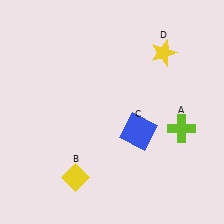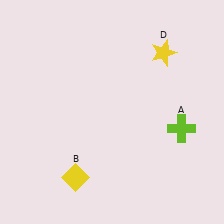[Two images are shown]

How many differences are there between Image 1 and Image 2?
There is 1 difference between the two images.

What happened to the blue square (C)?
The blue square (C) was removed in Image 2. It was in the bottom-right area of Image 1.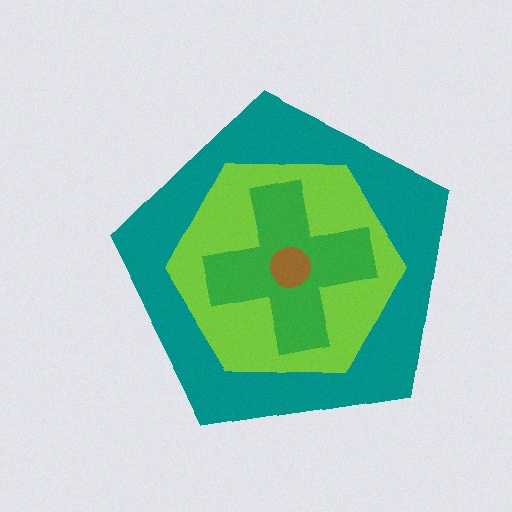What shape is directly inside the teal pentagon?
The lime hexagon.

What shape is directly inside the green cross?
The brown circle.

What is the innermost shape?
The brown circle.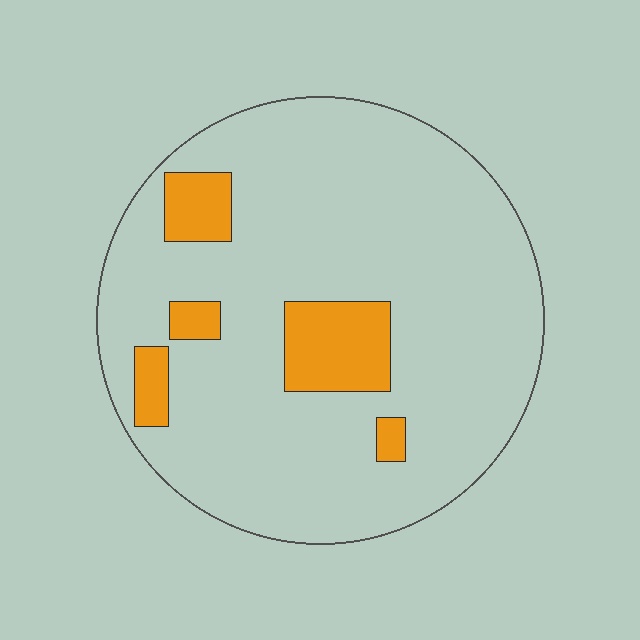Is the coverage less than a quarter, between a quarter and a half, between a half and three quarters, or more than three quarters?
Less than a quarter.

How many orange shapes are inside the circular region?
5.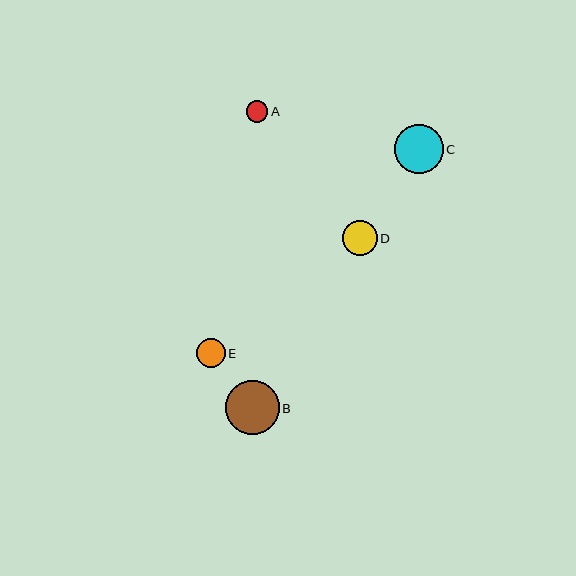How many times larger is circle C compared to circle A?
Circle C is approximately 2.3 times the size of circle A.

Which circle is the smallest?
Circle A is the smallest with a size of approximately 21 pixels.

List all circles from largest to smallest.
From largest to smallest: B, C, D, E, A.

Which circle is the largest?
Circle B is the largest with a size of approximately 54 pixels.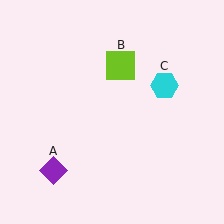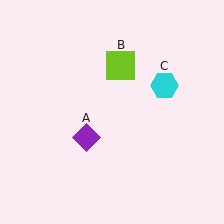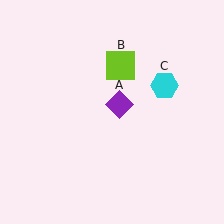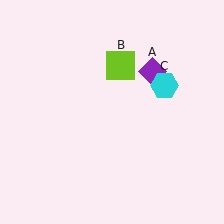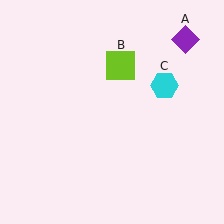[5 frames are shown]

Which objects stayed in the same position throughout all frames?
Lime square (object B) and cyan hexagon (object C) remained stationary.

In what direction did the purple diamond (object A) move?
The purple diamond (object A) moved up and to the right.